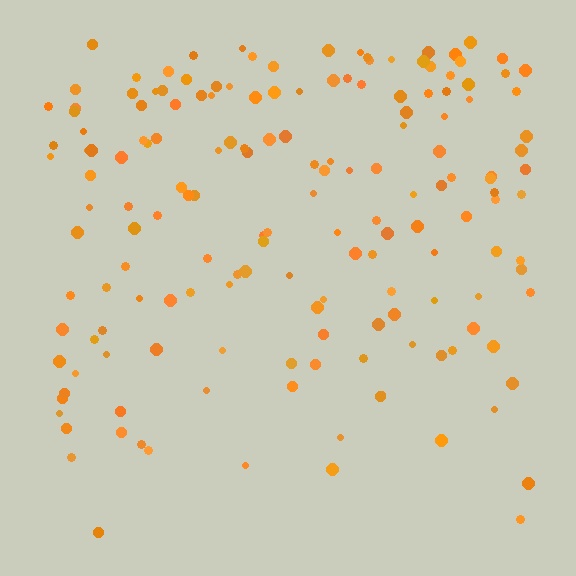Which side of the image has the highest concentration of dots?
The top.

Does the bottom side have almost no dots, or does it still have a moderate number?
Still a moderate number, just noticeably fewer than the top.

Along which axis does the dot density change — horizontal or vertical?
Vertical.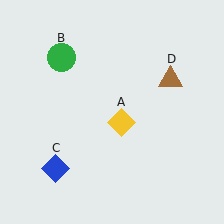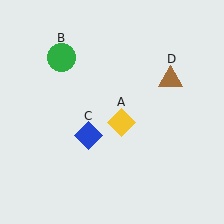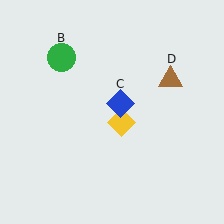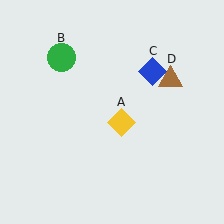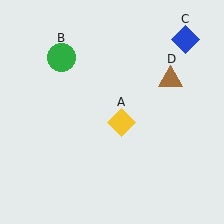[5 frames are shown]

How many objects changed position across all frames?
1 object changed position: blue diamond (object C).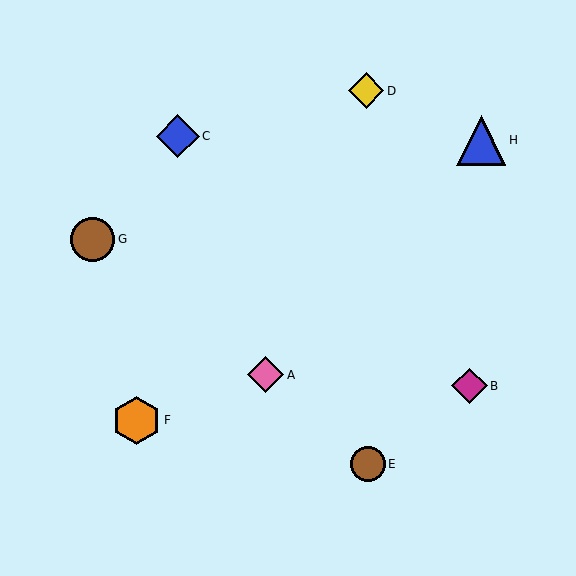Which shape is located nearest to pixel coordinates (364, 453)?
The brown circle (labeled E) at (368, 464) is nearest to that location.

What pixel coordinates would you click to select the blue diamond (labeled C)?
Click at (178, 136) to select the blue diamond C.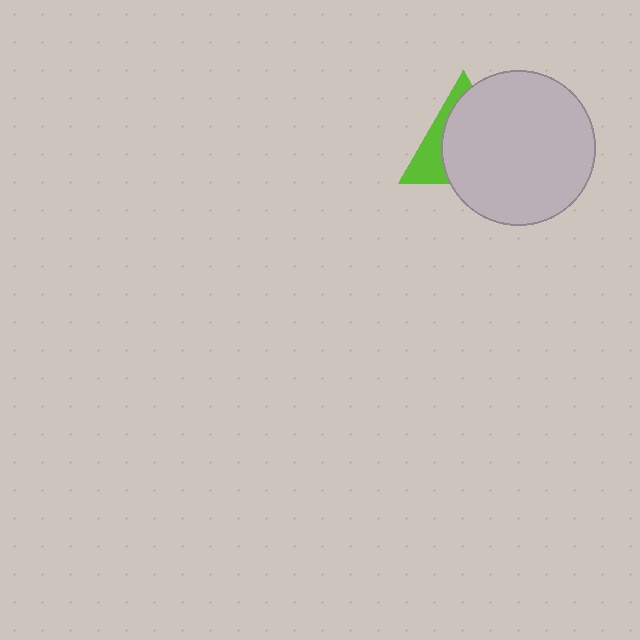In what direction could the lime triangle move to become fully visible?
The lime triangle could move left. That would shift it out from behind the light gray circle entirely.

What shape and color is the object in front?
The object in front is a light gray circle.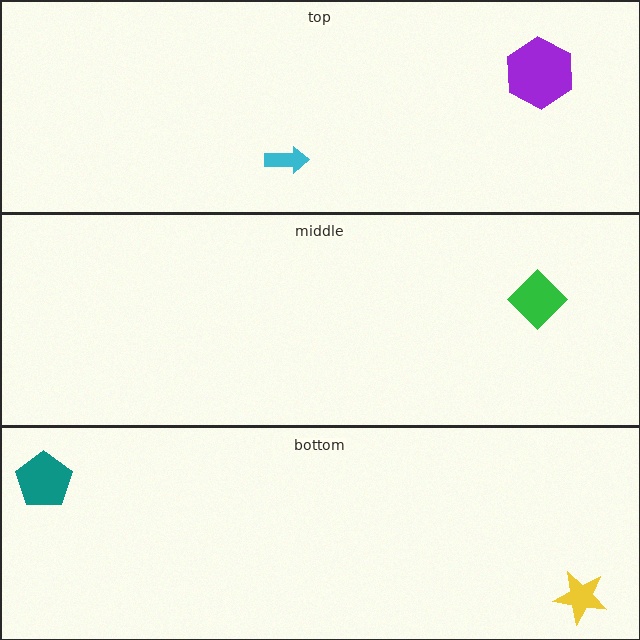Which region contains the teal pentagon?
The bottom region.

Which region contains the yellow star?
The bottom region.